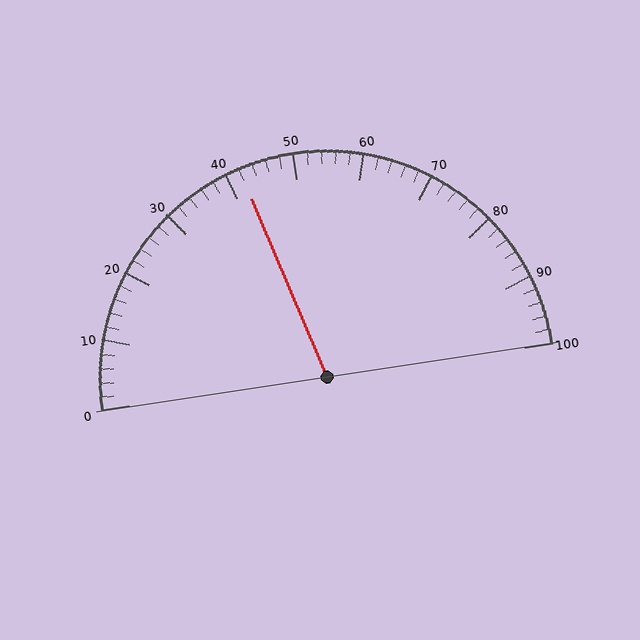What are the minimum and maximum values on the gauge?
The gauge ranges from 0 to 100.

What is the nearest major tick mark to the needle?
The nearest major tick mark is 40.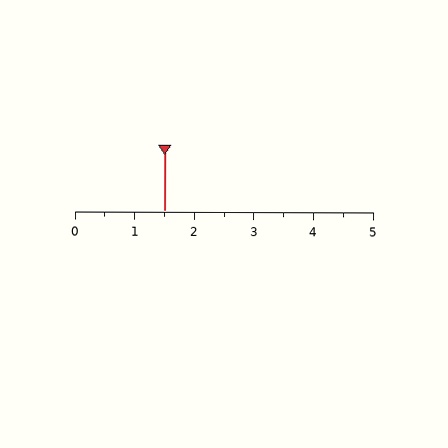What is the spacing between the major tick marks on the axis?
The major ticks are spaced 1 apart.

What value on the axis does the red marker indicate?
The marker indicates approximately 1.5.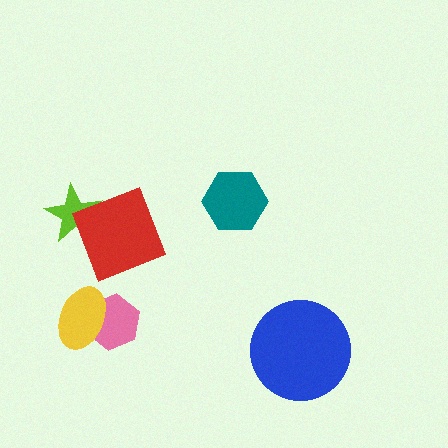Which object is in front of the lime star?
The red square is in front of the lime star.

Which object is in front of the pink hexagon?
The yellow ellipse is in front of the pink hexagon.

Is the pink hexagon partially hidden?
Yes, it is partially covered by another shape.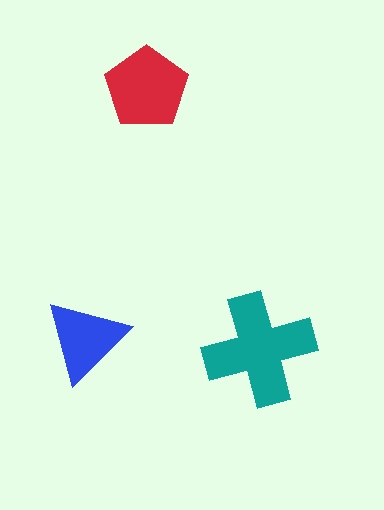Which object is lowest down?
The teal cross is bottommost.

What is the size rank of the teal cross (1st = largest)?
1st.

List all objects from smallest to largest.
The blue triangle, the red pentagon, the teal cross.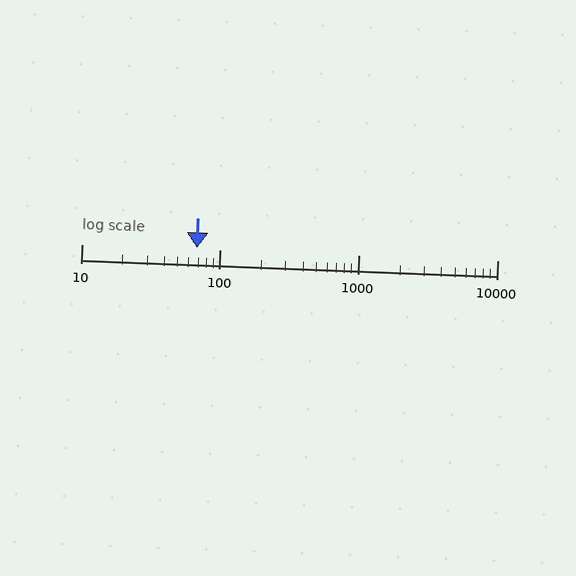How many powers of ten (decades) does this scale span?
The scale spans 3 decades, from 10 to 10000.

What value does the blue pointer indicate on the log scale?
The pointer indicates approximately 68.